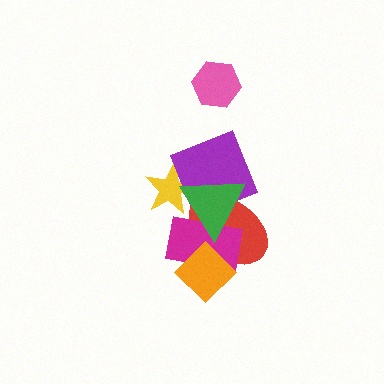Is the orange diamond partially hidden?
No, no other shape covers it.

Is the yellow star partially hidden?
Yes, it is partially covered by another shape.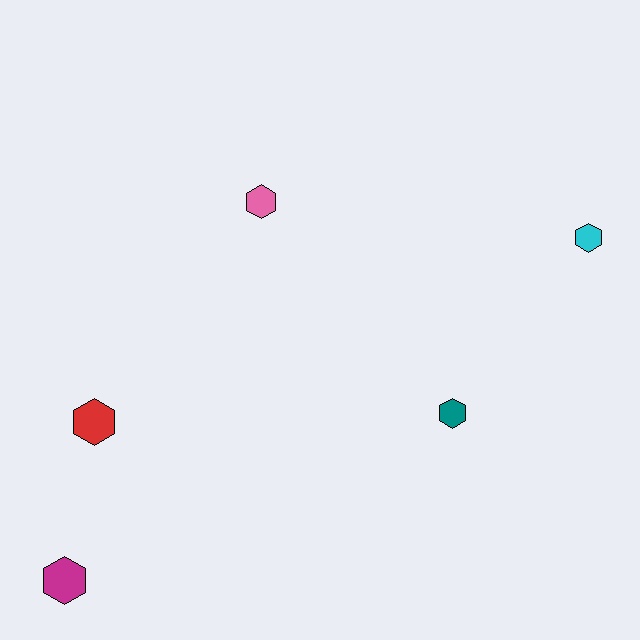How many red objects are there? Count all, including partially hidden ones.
There is 1 red object.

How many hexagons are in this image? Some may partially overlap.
There are 5 hexagons.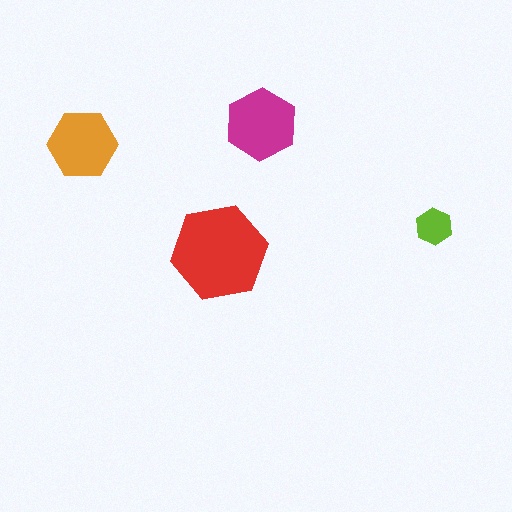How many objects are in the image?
There are 4 objects in the image.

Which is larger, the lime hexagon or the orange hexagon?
The orange one.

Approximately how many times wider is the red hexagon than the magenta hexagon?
About 1.5 times wider.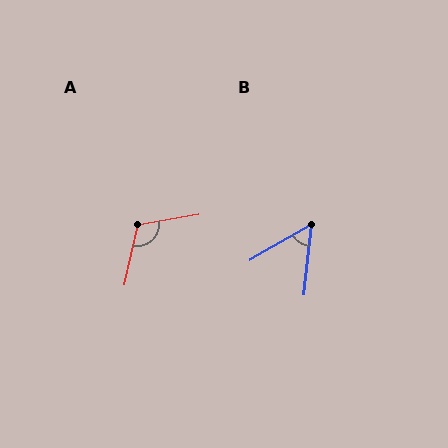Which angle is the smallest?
B, at approximately 54 degrees.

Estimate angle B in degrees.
Approximately 54 degrees.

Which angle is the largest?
A, at approximately 112 degrees.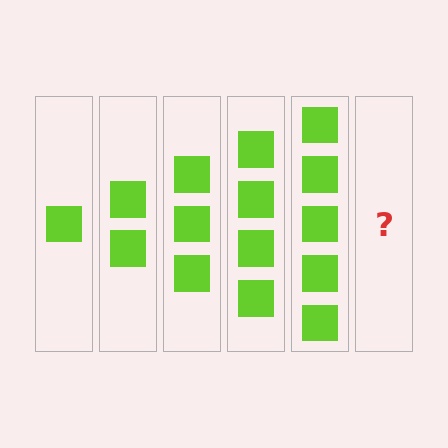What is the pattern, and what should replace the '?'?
The pattern is that each step adds one more square. The '?' should be 6 squares.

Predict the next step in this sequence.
The next step is 6 squares.